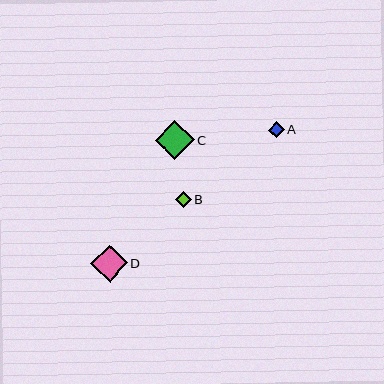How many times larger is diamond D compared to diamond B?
Diamond D is approximately 2.3 times the size of diamond B.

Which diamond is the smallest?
Diamond A is the smallest with a size of approximately 16 pixels.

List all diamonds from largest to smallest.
From largest to smallest: C, D, B, A.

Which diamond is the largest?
Diamond C is the largest with a size of approximately 39 pixels.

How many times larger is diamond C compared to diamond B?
Diamond C is approximately 2.4 times the size of diamond B.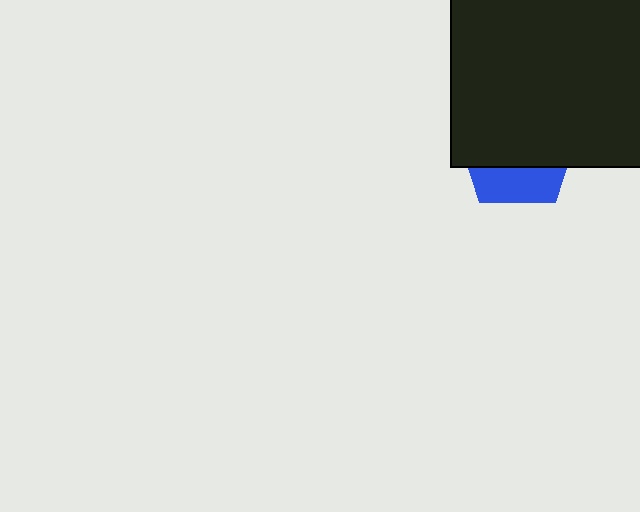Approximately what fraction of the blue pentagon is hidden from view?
Roughly 68% of the blue pentagon is hidden behind the black rectangle.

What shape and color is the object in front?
The object in front is a black rectangle.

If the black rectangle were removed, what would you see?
You would see the complete blue pentagon.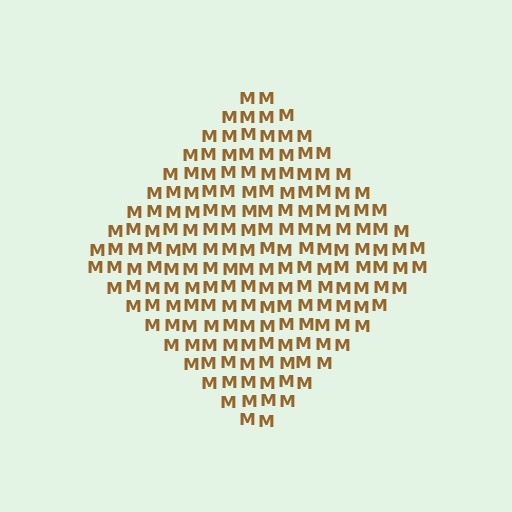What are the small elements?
The small elements are letter M's.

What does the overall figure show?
The overall figure shows a diamond.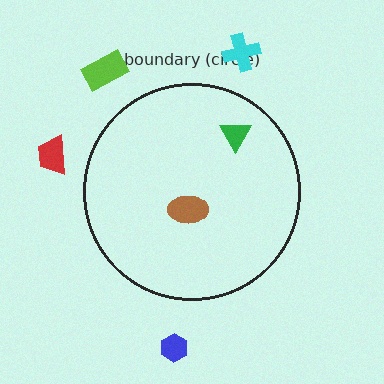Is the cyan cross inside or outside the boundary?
Outside.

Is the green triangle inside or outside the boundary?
Inside.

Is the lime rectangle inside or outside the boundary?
Outside.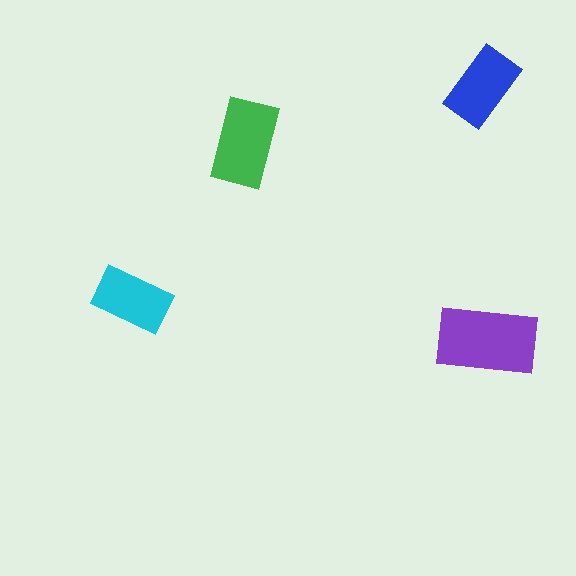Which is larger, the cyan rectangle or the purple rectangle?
The purple one.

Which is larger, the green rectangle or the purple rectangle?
The purple one.